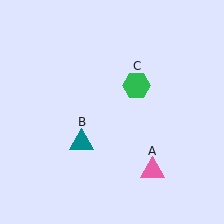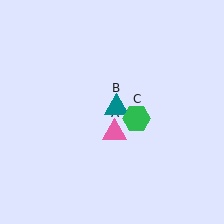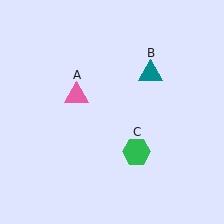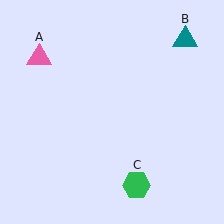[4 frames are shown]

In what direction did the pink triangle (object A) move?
The pink triangle (object A) moved up and to the left.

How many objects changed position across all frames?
3 objects changed position: pink triangle (object A), teal triangle (object B), green hexagon (object C).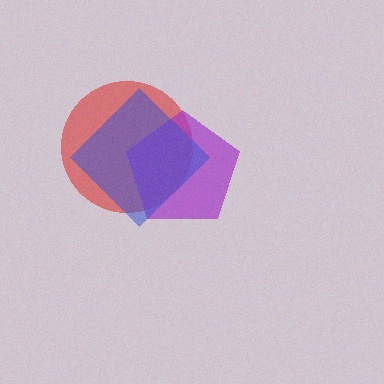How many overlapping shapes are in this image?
There are 3 overlapping shapes in the image.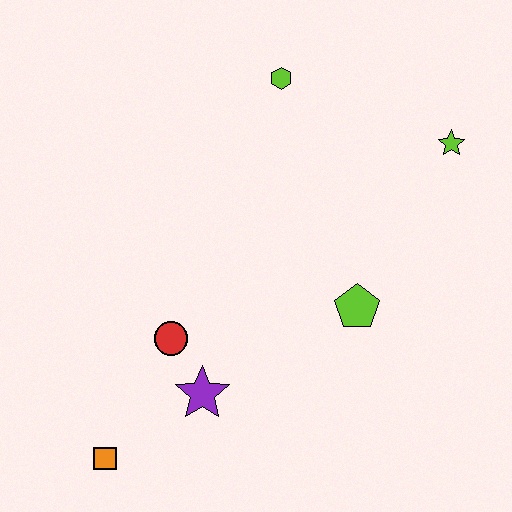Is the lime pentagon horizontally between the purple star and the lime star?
Yes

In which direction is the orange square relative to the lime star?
The orange square is to the left of the lime star.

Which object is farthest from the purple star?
The lime star is farthest from the purple star.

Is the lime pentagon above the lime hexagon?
No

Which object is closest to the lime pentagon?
The purple star is closest to the lime pentagon.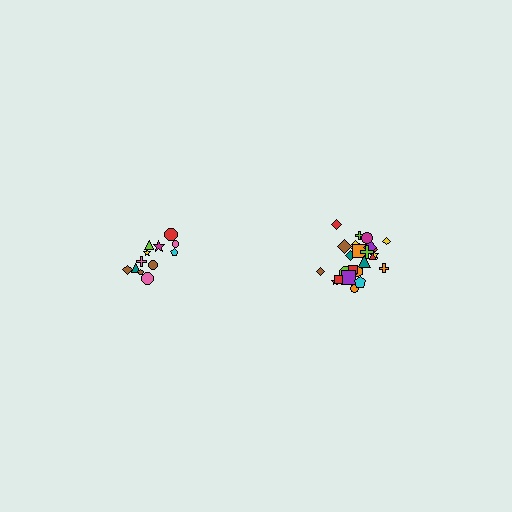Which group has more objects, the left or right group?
The right group.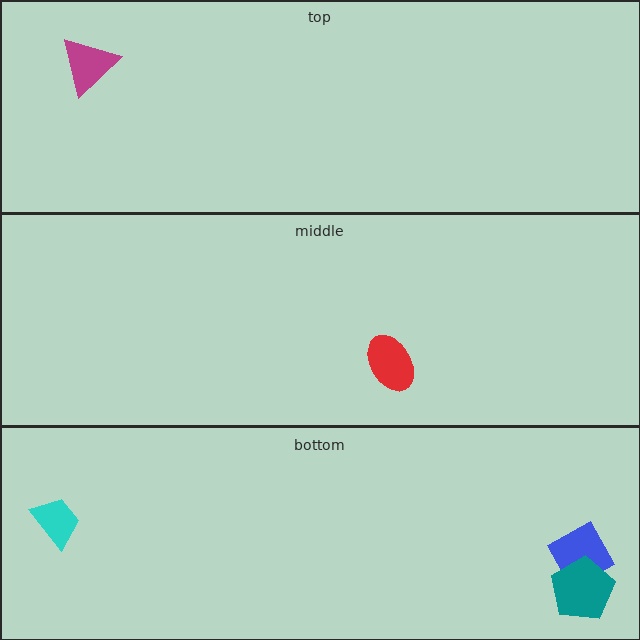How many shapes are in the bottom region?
3.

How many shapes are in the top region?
1.